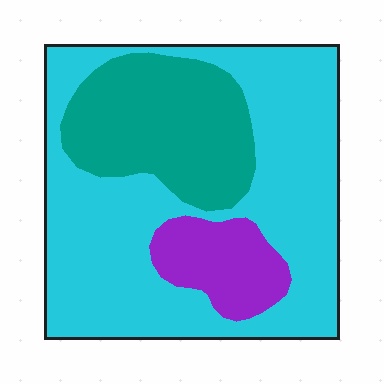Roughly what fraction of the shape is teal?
Teal takes up about one quarter (1/4) of the shape.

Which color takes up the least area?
Purple, at roughly 10%.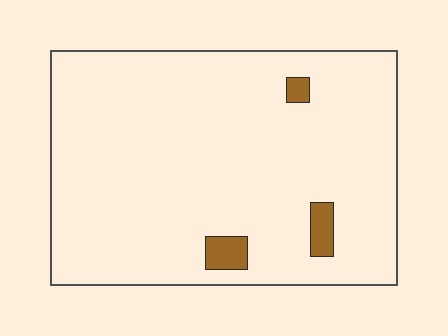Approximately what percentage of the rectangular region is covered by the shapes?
Approximately 5%.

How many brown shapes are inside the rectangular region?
3.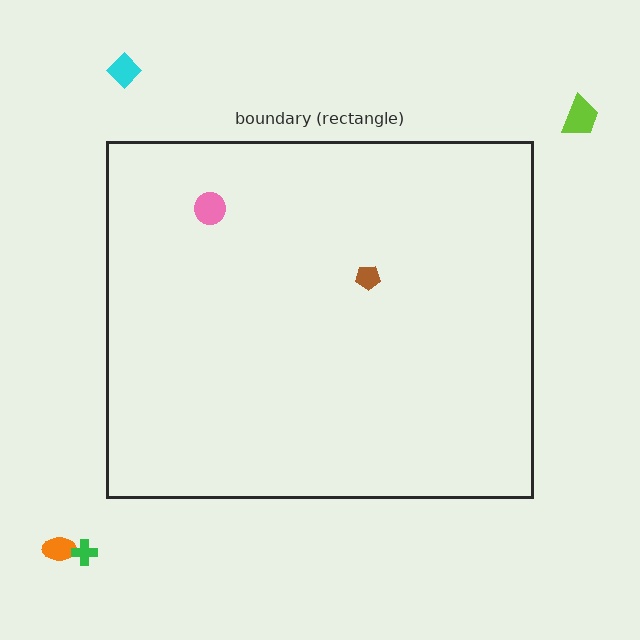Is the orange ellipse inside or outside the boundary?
Outside.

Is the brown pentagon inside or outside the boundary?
Inside.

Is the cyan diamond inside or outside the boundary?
Outside.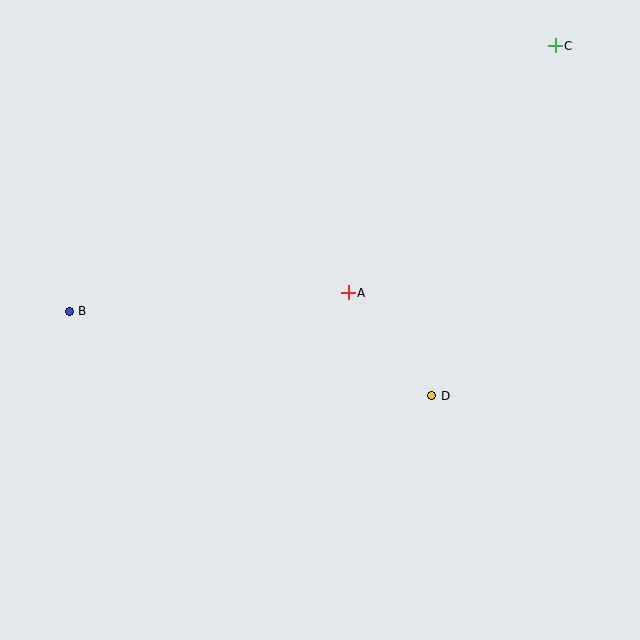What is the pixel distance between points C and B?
The distance between C and B is 554 pixels.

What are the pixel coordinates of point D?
Point D is at (432, 396).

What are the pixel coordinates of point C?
Point C is at (555, 46).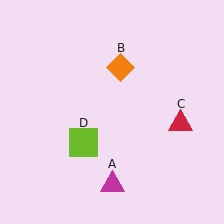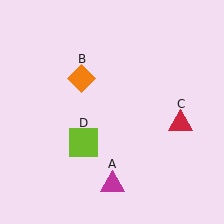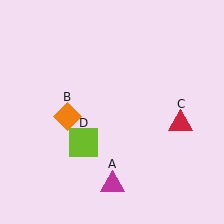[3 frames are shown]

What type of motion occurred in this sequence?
The orange diamond (object B) rotated counterclockwise around the center of the scene.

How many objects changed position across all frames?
1 object changed position: orange diamond (object B).